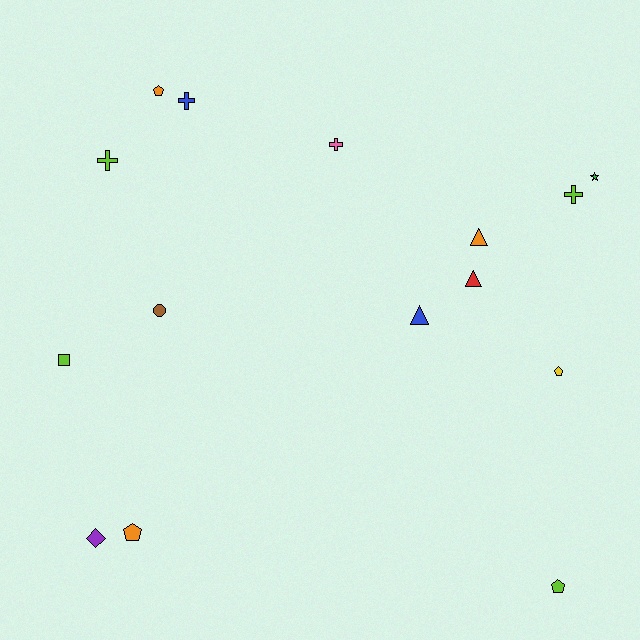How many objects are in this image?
There are 15 objects.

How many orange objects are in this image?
There are 3 orange objects.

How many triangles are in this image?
There are 3 triangles.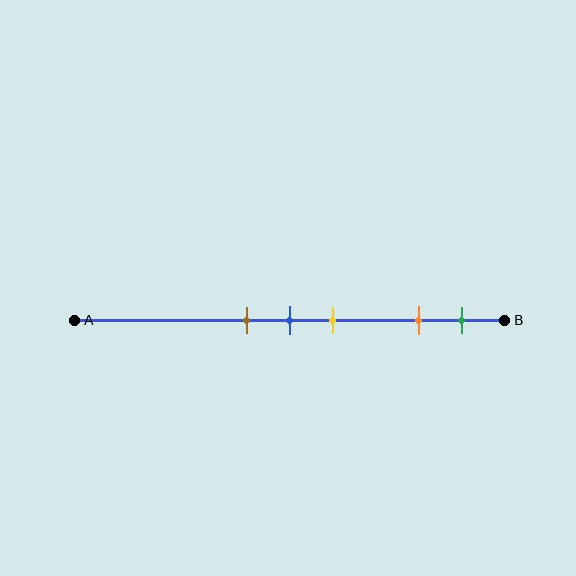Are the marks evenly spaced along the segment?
No, the marks are not evenly spaced.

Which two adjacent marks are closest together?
The brown and blue marks are the closest adjacent pair.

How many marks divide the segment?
There are 5 marks dividing the segment.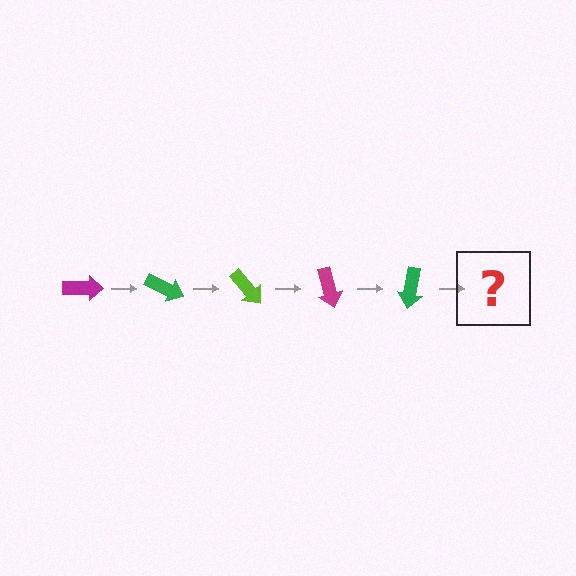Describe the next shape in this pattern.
It should be a lime arrow, rotated 125 degrees from the start.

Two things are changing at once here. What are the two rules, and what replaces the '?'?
The two rules are that it rotates 25 degrees each step and the color cycles through magenta, green, and lime. The '?' should be a lime arrow, rotated 125 degrees from the start.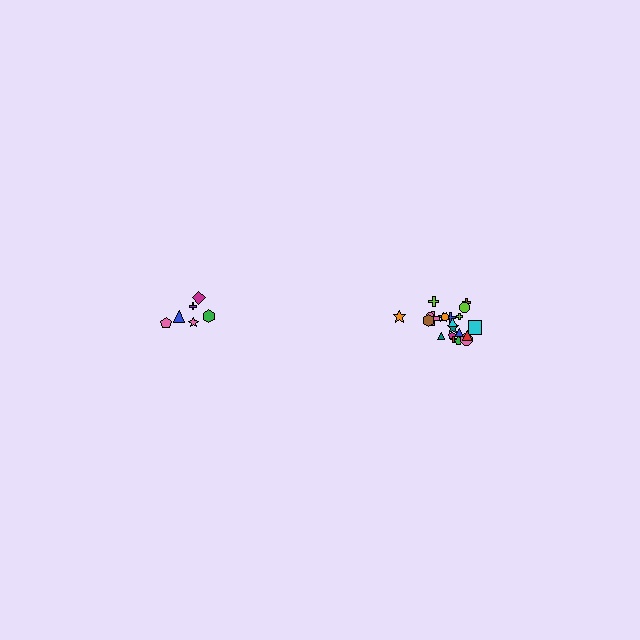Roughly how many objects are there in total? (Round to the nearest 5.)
Roughly 30 objects in total.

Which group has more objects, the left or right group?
The right group.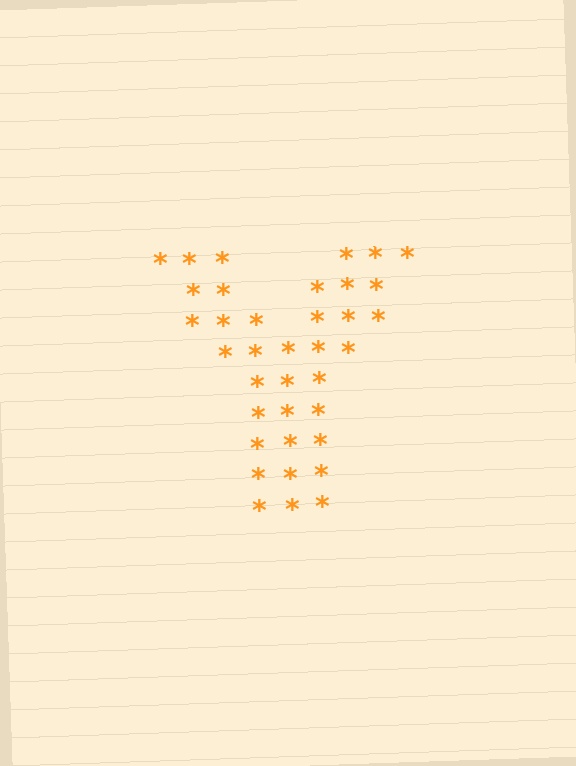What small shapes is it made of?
It is made of small asterisks.